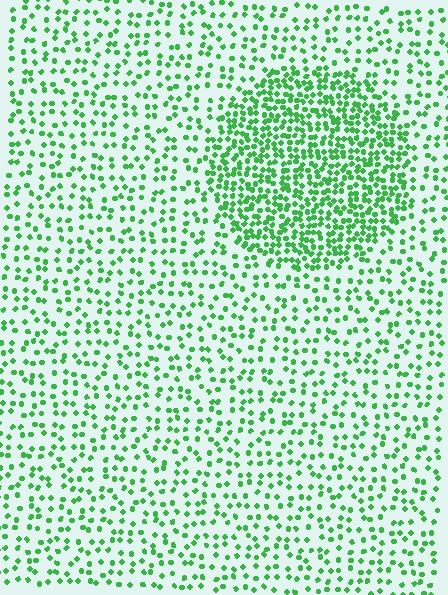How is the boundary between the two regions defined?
The boundary is defined by a change in element density (approximately 2.3x ratio). All elements are the same color, size, and shape.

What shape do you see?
I see a circle.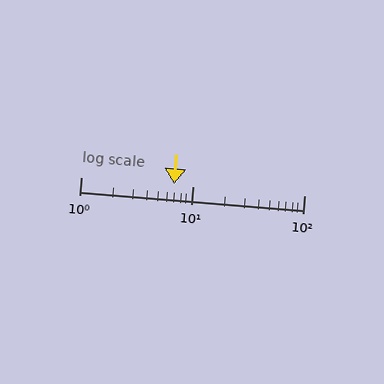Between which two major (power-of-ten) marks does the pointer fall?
The pointer is between 1 and 10.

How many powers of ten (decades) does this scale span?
The scale spans 2 decades, from 1 to 100.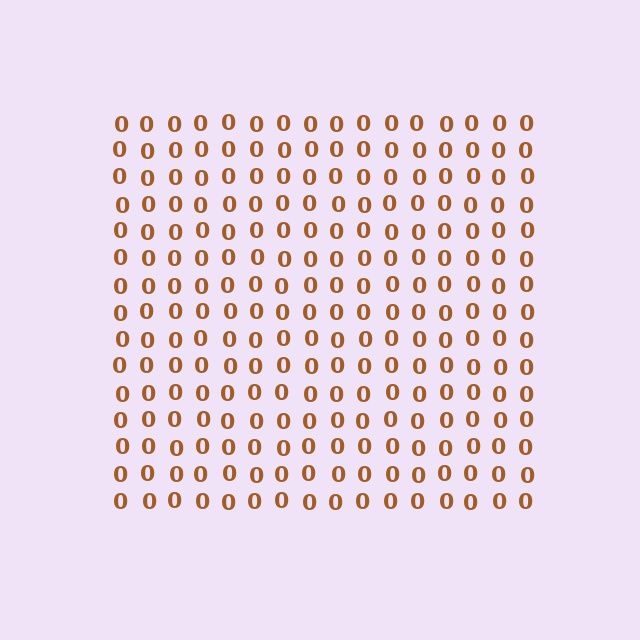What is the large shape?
The large shape is a square.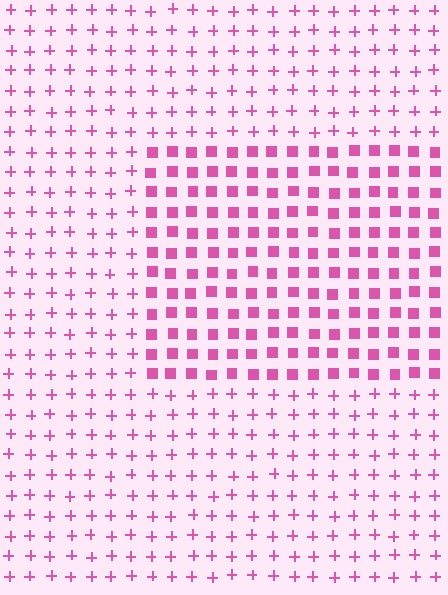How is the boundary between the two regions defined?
The boundary is defined by a change in element shape: squares inside vs. plus signs outside. All elements share the same color and spacing.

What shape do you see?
I see a rectangle.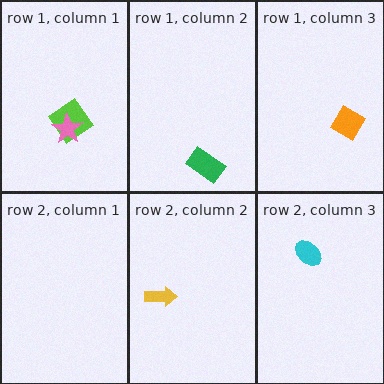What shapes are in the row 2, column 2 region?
The yellow arrow.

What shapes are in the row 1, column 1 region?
The lime diamond, the pink star.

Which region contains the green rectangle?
The row 1, column 2 region.